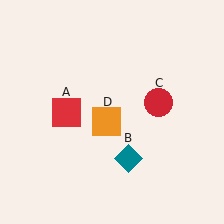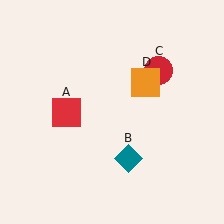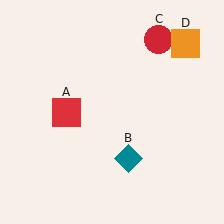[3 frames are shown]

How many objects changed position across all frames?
2 objects changed position: red circle (object C), orange square (object D).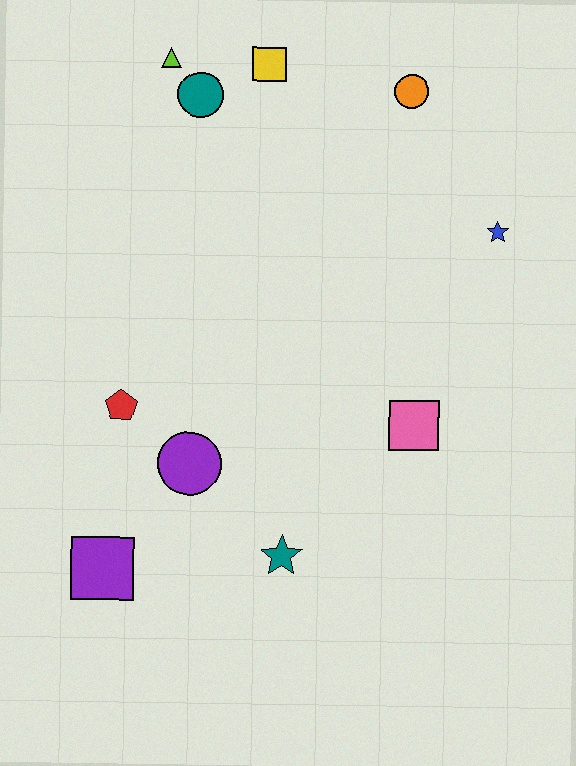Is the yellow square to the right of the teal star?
No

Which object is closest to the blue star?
The orange circle is closest to the blue star.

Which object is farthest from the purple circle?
The orange circle is farthest from the purple circle.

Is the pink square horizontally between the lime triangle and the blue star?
Yes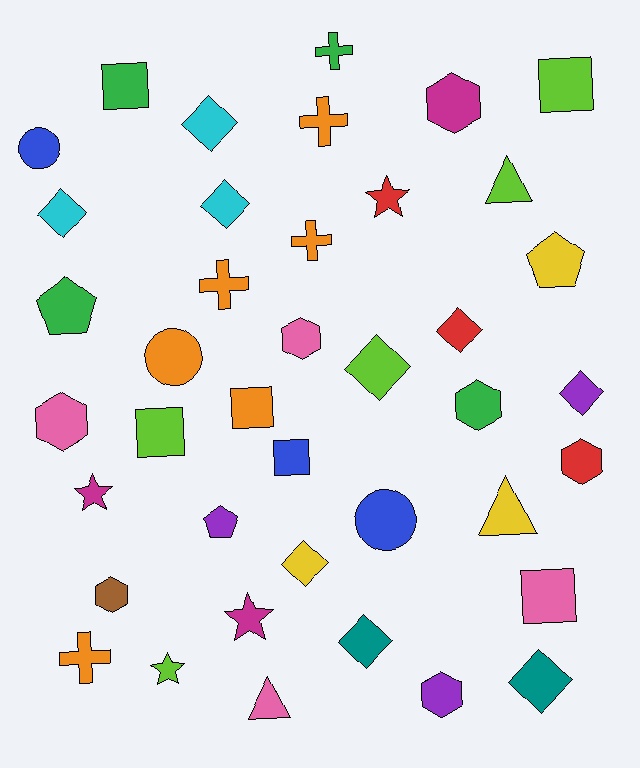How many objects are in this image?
There are 40 objects.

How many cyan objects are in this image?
There are 3 cyan objects.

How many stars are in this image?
There are 4 stars.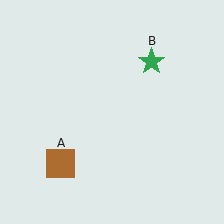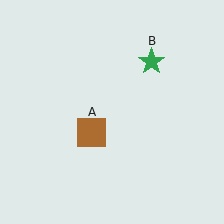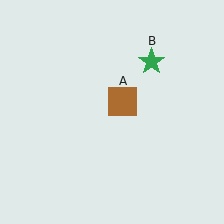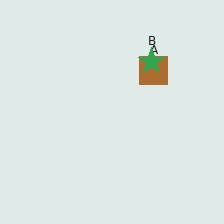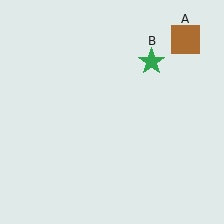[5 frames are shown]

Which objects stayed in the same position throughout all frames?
Green star (object B) remained stationary.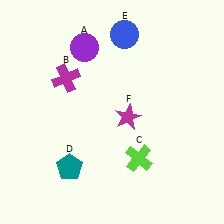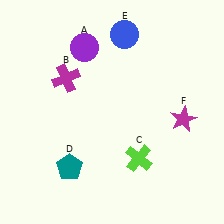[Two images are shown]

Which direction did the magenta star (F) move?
The magenta star (F) moved right.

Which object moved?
The magenta star (F) moved right.